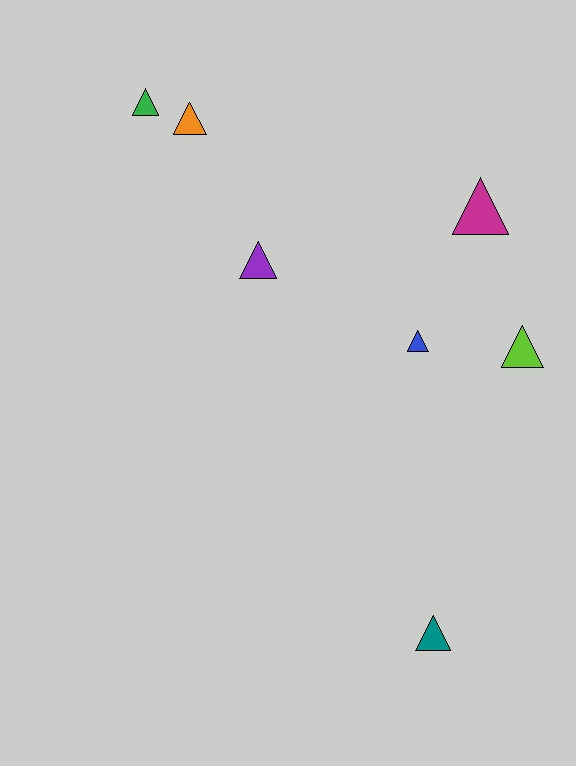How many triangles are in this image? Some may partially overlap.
There are 7 triangles.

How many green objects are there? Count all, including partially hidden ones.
There is 1 green object.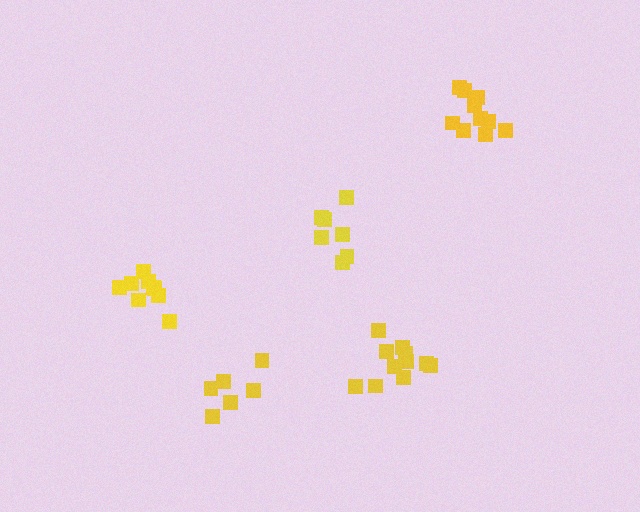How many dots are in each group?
Group 1: 7 dots, Group 2: 11 dots, Group 3: 10 dots, Group 4: 6 dots, Group 5: 9 dots (43 total).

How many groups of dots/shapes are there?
There are 5 groups.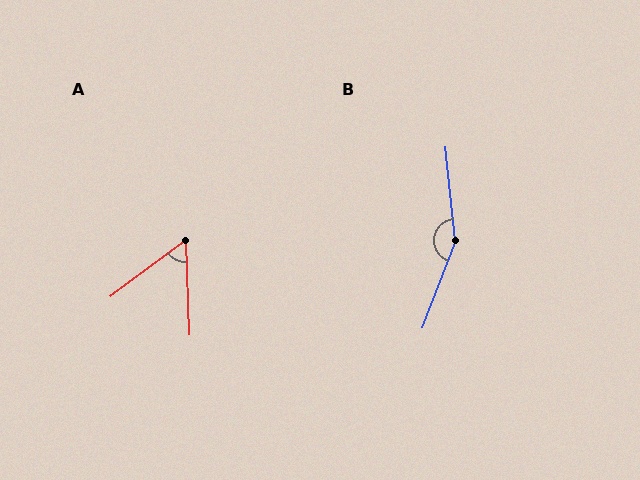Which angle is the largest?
B, at approximately 153 degrees.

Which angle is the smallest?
A, at approximately 55 degrees.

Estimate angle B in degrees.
Approximately 153 degrees.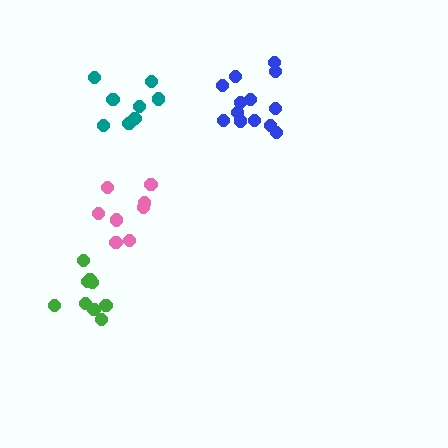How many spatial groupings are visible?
There are 4 spatial groupings.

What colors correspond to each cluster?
The clusters are colored: blue, green, teal, pink.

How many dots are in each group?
Group 1: 13 dots, Group 2: 9 dots, Group 3: 8 dots, Group 4: 8 dots (38 total).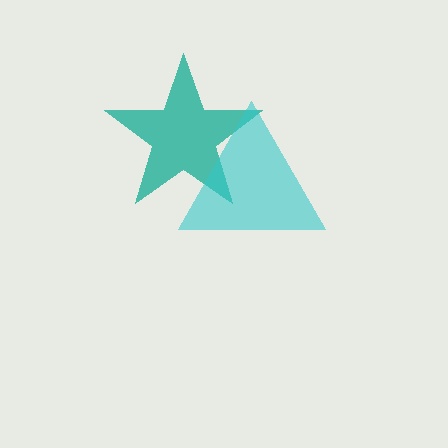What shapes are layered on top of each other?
The layered shapes are: a teal star, a cyan triangle.